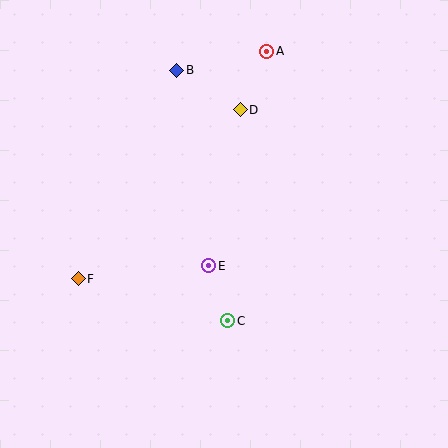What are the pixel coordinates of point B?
Point B is at (177, 70).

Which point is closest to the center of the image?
Point E at (209, 266) is closest to the center.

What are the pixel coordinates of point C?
Point C is at (228, 321).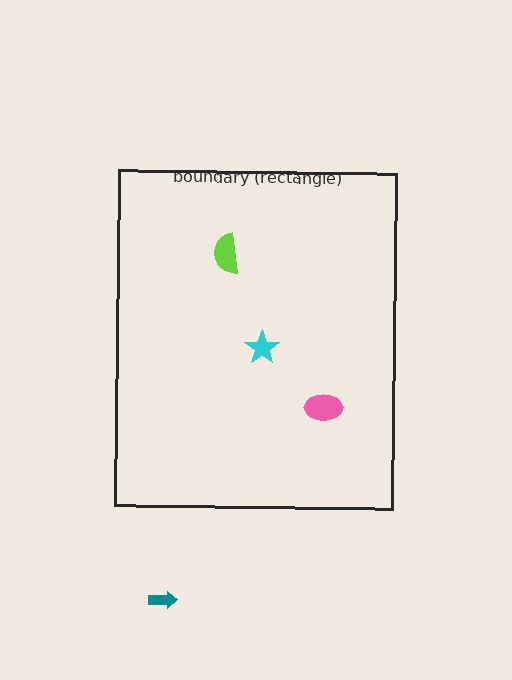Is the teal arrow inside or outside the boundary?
Outside.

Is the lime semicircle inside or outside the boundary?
Inside.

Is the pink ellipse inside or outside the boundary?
Inside.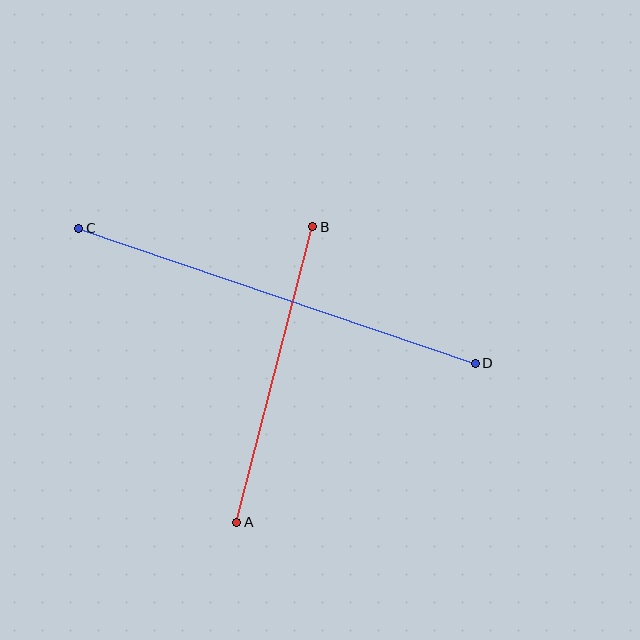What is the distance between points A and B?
The distance is approximately 305 pixels.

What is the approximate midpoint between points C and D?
The midpoint is at approximately (277, 296) pixels.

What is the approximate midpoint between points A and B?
The midpoint is at approximately (275, 375) pixels.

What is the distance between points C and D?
The distance is approximately 419 pixels.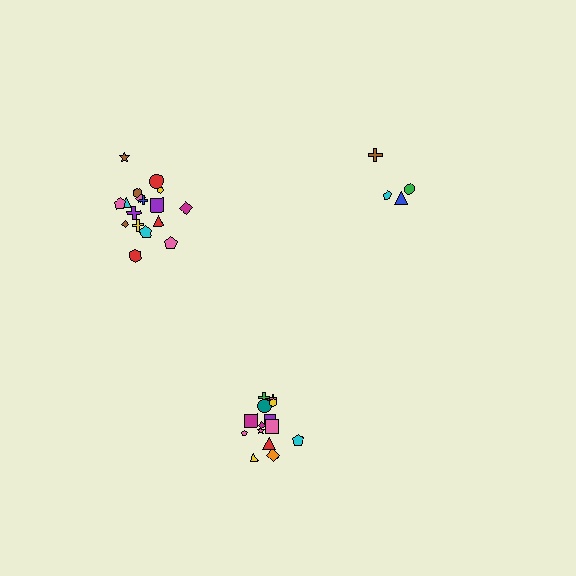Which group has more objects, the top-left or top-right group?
The top-left group.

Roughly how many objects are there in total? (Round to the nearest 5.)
Roughly 35 objects in total.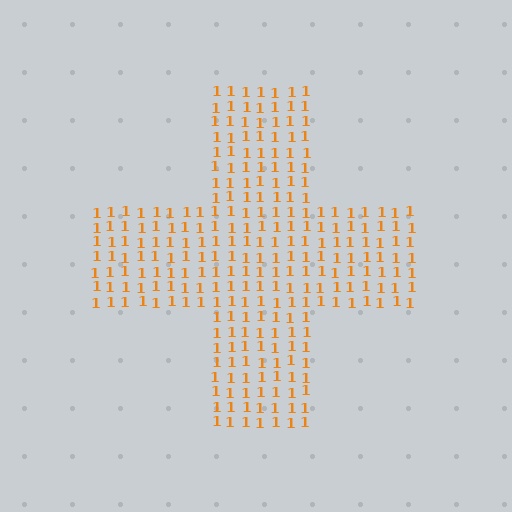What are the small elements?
The small elements are digit 1's.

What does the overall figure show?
The overall figure shows a cross.